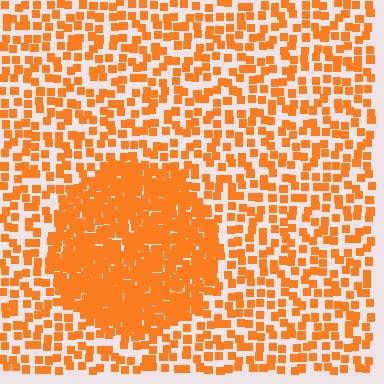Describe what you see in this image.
The image contains small orange elements arranged at two different densities. A circle-shaped region is visible where the elements are more densely packed than the surrounding area.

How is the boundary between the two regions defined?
The boundary is defined by a change in element density (approximately 2.5x ratio). All elements are the same color, size, and shape.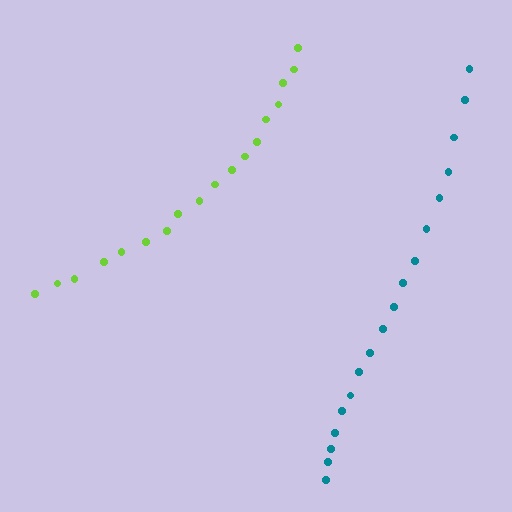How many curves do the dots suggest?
There are 2 distinct paths.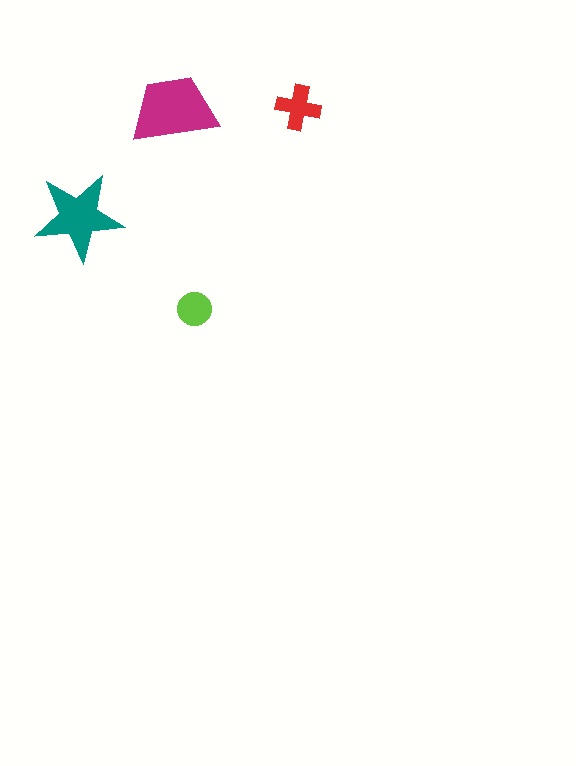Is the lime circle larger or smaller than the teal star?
Smaller.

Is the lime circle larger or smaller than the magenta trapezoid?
Smaller.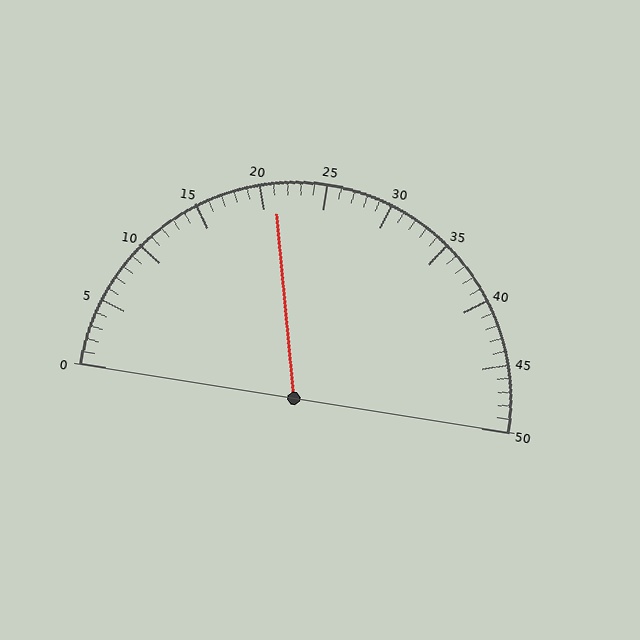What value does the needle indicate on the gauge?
The needle indicates approximately 21.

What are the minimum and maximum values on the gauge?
The gauge ranges from 0 to 50.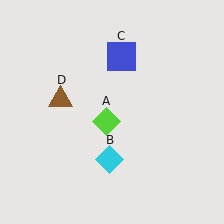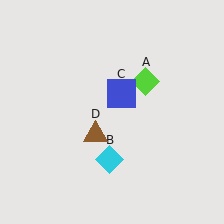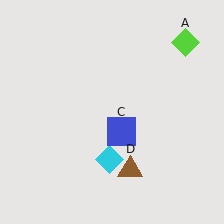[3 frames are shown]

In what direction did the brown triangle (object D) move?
The brown triangle (object D) moved down and to the right.